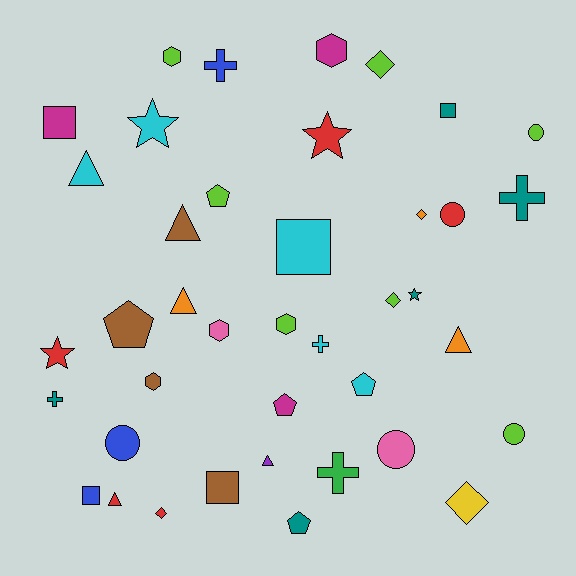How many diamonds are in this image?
There are 5 diamonds.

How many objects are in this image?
There are 40 objects.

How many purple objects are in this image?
There is 1 purple object.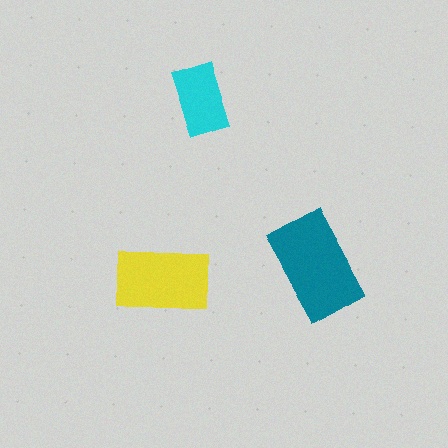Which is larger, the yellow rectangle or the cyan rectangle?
The yellow one.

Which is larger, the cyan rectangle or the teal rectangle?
The teal one.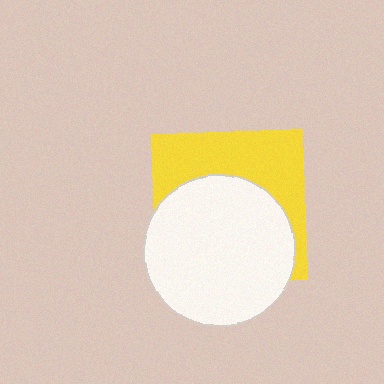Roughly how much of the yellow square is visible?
A small part of it is visible (roughly 42%).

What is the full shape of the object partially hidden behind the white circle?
The partially hidden object is a yellow square.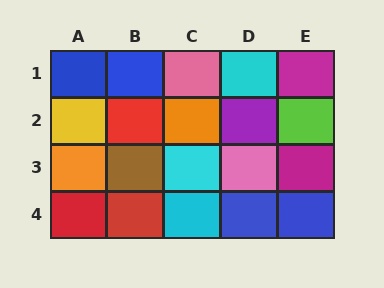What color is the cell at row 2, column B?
Red.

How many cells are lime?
1 cell is lime.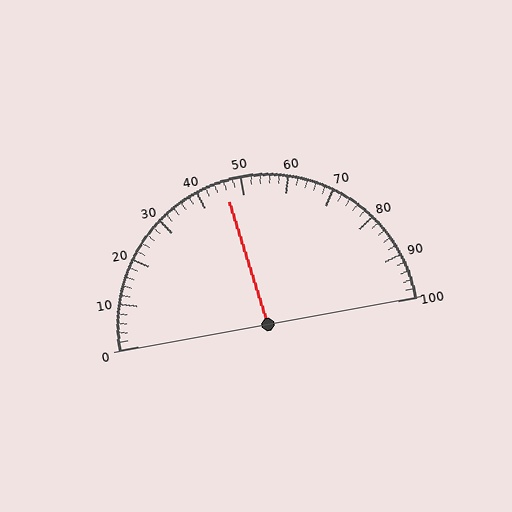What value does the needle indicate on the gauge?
The needle indicates approximately 46.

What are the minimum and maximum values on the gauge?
The gauge ranges from 0 to 100.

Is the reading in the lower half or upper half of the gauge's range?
The reading is in the lower half of the range (0 to 100).